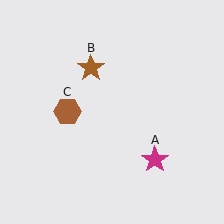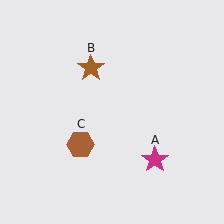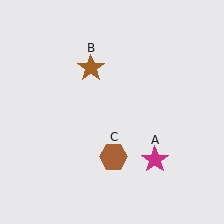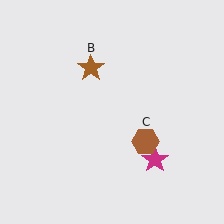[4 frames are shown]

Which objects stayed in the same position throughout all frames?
Magenta star (object A) and brown star (object B) remained stationary.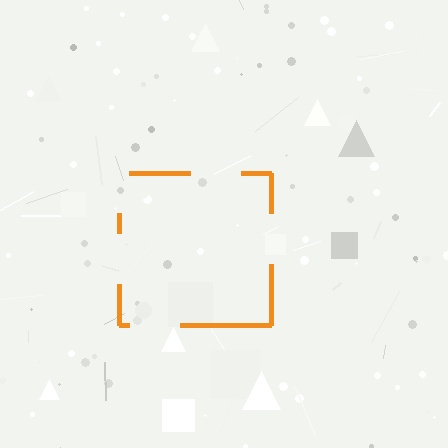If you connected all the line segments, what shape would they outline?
They would outline a square.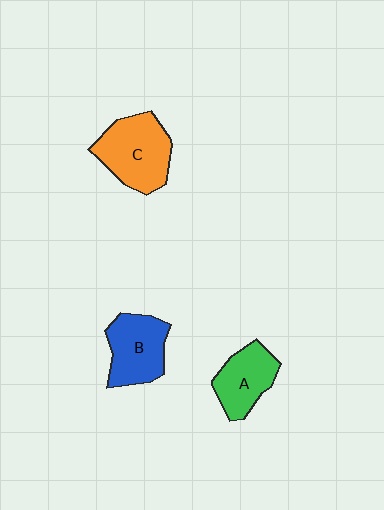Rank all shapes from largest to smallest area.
From largest to smallest: C (orange), B (blue), A (green).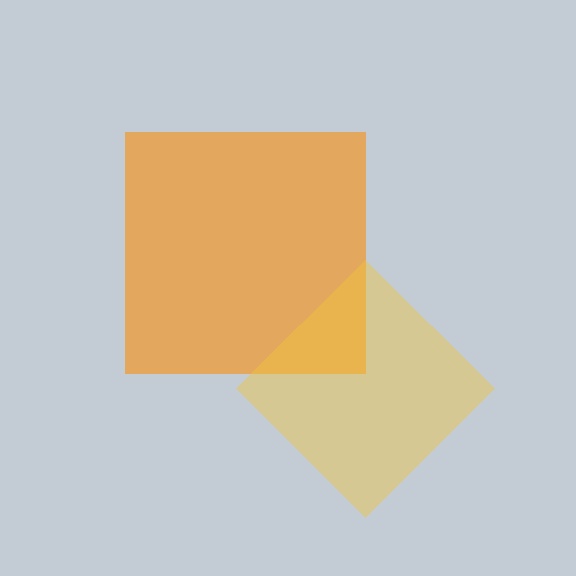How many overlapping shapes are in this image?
There are 2 overlapping shapes in the image.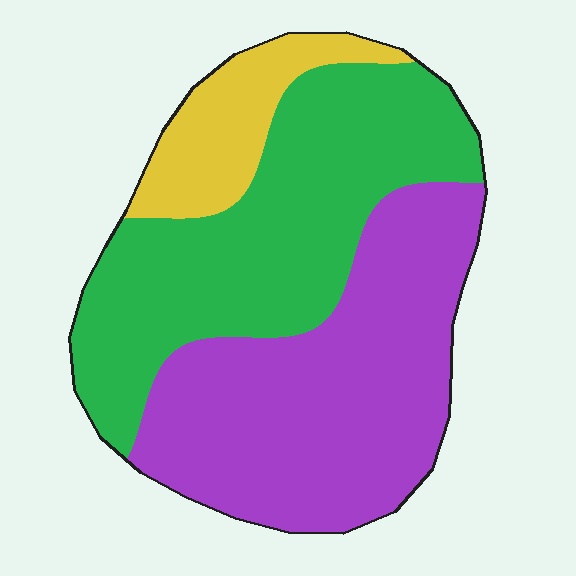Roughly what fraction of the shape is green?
Green covers about 40% of the shape.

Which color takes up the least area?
Yellow, at roughly 15%.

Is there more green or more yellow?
Green.